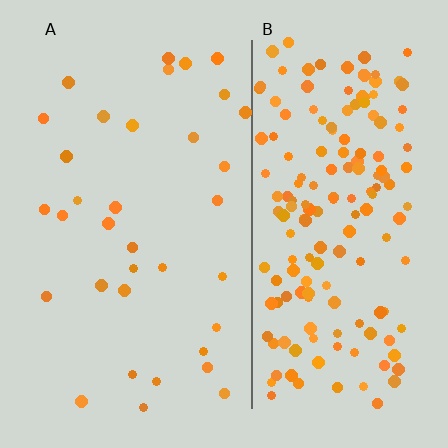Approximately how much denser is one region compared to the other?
Approximately 5.1× — region B over region A.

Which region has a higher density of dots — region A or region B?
B (the right).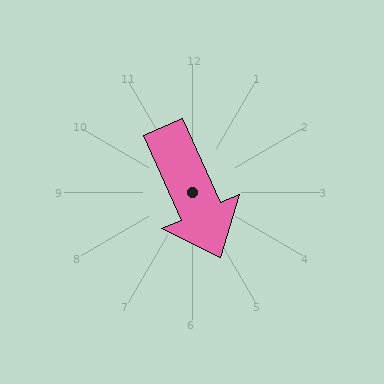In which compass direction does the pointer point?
Southeast.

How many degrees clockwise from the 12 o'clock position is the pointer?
Approximately 156 degrees.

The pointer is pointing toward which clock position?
Roughly 5 o'clock.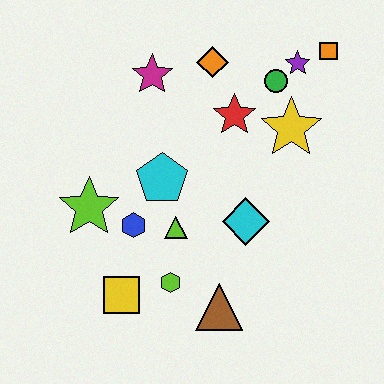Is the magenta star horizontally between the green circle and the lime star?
Yes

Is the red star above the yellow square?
Yes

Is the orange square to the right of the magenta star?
Yes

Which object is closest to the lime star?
The blue hexagon is closest to the lime star.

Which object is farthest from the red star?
The yellow square is farthest from the red star.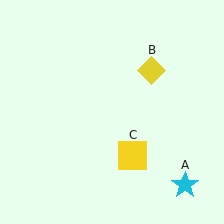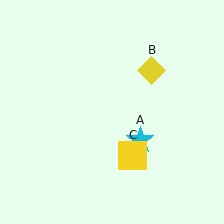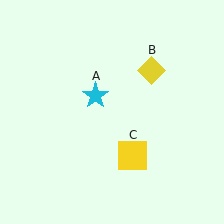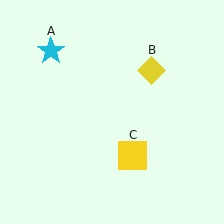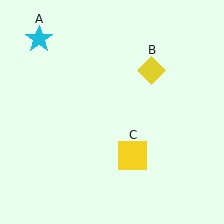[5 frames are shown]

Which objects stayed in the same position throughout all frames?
Yellow diamond (object B) and yellow square (object C) remained stationary.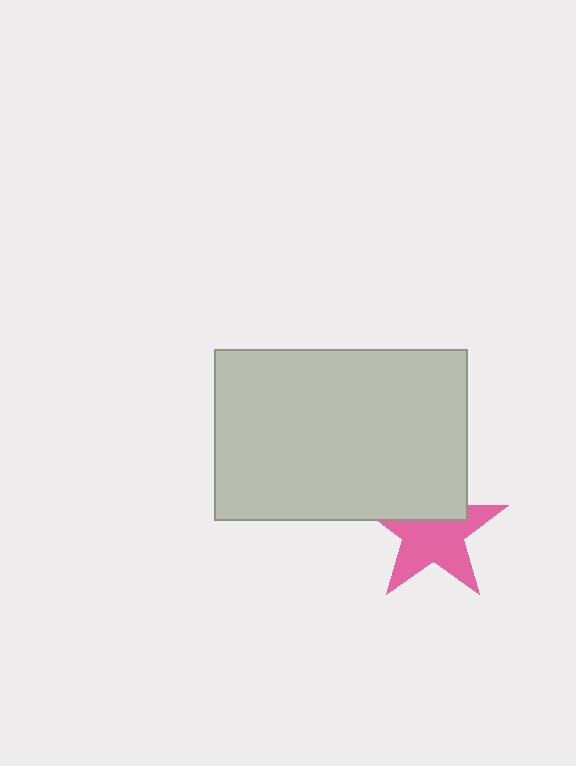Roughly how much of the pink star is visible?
About half of it is visible (roughly 64%).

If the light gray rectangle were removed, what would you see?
You would see the complete pink star.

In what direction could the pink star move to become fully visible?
The pink star could move down. That would shift it out from behind the light gray rectangle entirely.